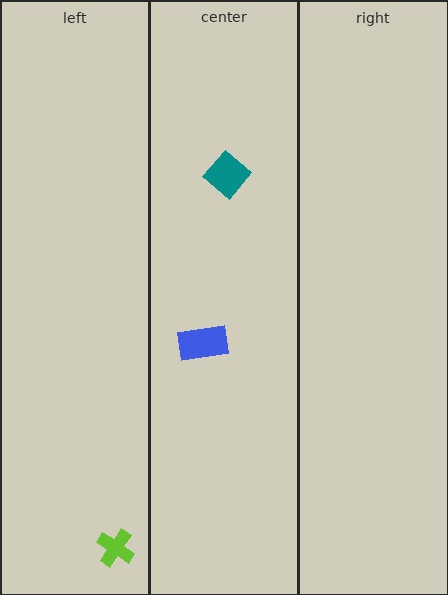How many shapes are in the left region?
1.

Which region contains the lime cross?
The left region.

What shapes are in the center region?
The blue rectangle, the teal diamond.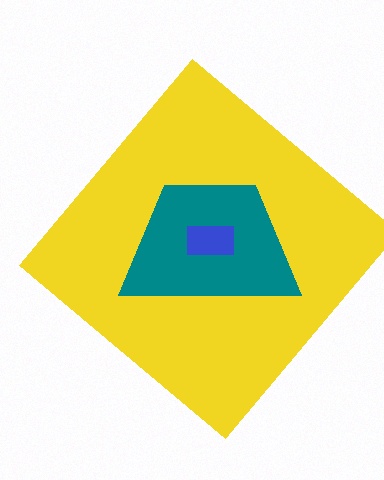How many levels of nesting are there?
3.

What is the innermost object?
The blue rectangle.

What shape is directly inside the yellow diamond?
The teal trapezoid.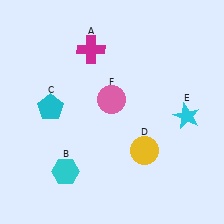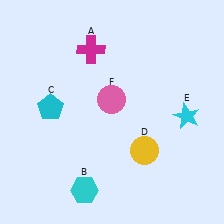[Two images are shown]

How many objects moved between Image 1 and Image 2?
1 object moved between the two images.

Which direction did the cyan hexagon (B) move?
The cyan hexagon (B) moved right.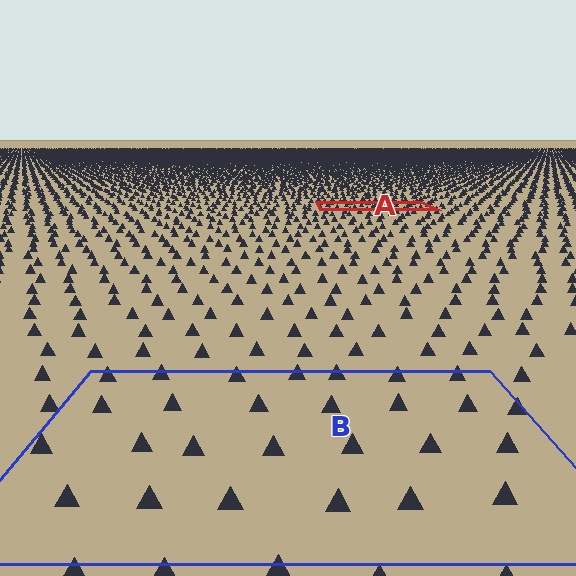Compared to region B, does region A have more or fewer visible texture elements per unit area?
Region A has more texture elements per unit area — they are packed more densely because it is farther away.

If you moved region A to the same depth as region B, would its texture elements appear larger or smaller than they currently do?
They would appear larger. At a closer depth, the same texture elements are projected at a bigger on-screen size.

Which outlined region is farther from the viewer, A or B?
Region A is farther from the viewer — the texture elements inside it appear smaller and more densely packed.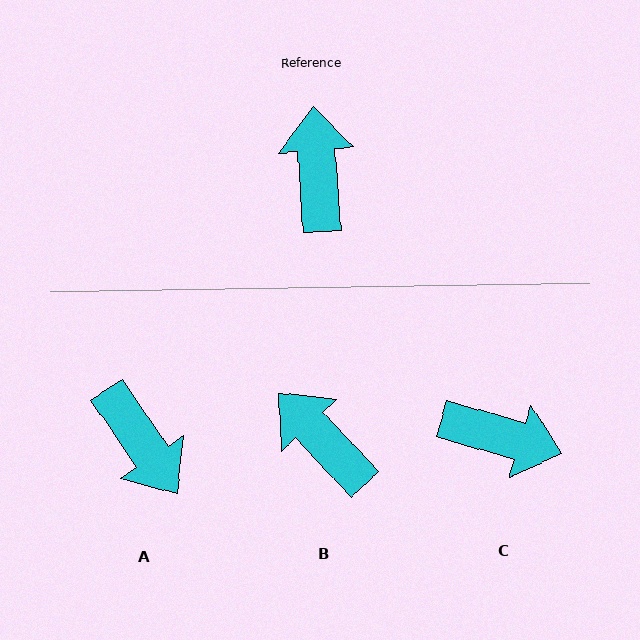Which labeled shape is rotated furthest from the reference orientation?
A, about 150 degrees away.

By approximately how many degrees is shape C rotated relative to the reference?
Approximately 111 degrees clockwise.